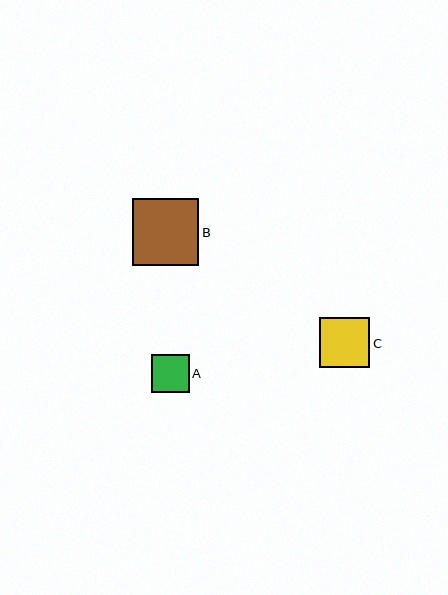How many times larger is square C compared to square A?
Square C is approximately 1.3 times the size of square A.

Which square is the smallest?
Square A is the smallest with a size of approximately 38 pixels.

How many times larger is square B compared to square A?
Square B is approximately 1.8 times the size of square A.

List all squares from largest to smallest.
From largest to smallest: B, C, A.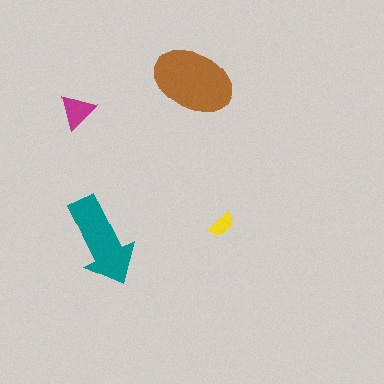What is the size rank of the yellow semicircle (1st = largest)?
4th.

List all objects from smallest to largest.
The yellow semicircle, the magenta triangle, the teal arrow, the brown ellipse.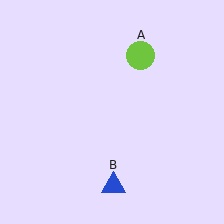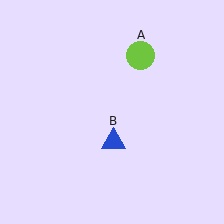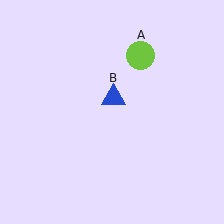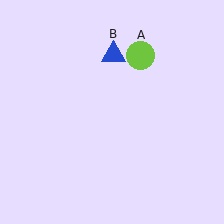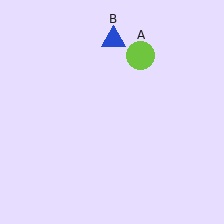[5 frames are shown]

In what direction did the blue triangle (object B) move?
The blue triangle (object B) moved up.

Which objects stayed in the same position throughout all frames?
Lime circle (object A) remained stationary.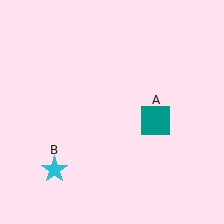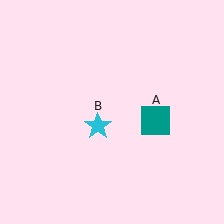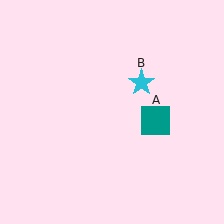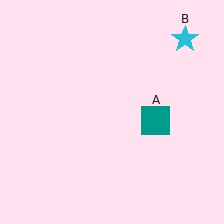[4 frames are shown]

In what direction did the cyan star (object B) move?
The cyan star (object B) moved up and to the right.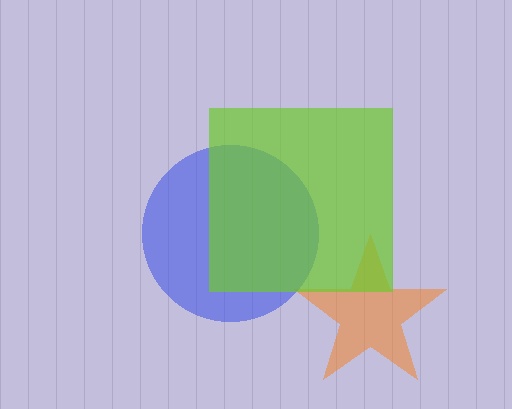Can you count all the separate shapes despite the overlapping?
Yes, there are 3 separate shapes.